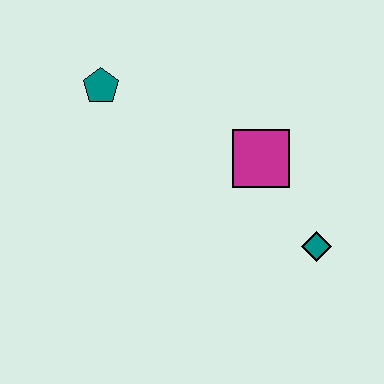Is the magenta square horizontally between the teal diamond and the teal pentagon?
Yes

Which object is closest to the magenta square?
The teal diamond is closest to the magenta square.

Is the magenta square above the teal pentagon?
No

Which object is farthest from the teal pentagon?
The teal diamond is farthest from the teal pentagon.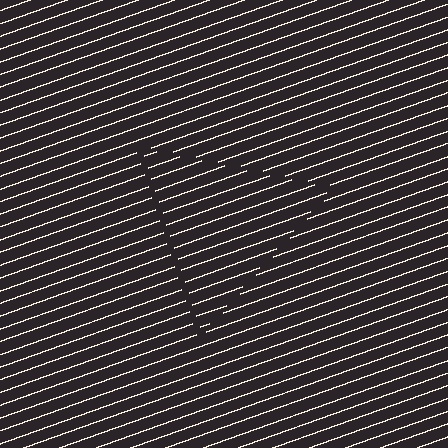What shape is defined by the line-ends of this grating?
An illusory triangle. The interior of the shape contains the same grating, shifted by half a period — the contour is defined by the phase discontinuity where line-ends from the inner and outer gratings abut.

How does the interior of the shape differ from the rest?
The interior of the shape contains the same grating, shifted by half a period — the contour is defined by the phase discontinuity where line-ends from the inner and outer gratings abut.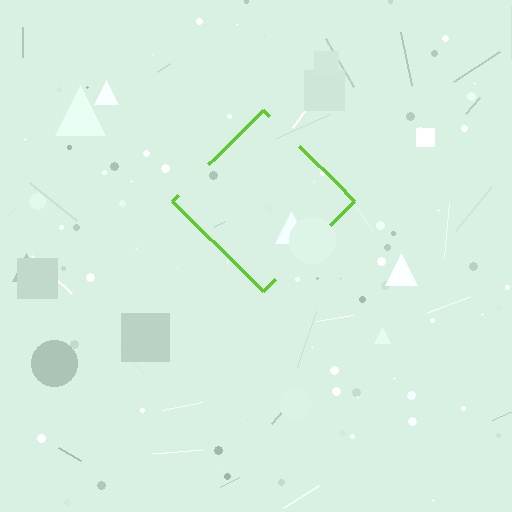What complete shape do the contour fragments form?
The contour fragments form a diamond.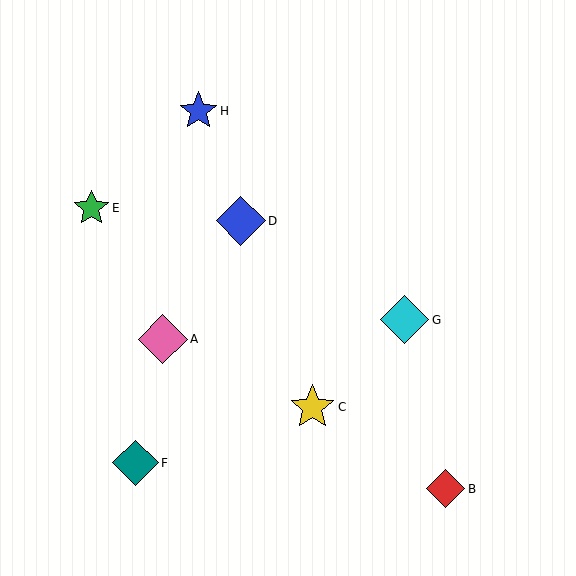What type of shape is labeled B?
Shape B is a red diamond.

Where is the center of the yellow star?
The center of the yellow star is at (312, 407).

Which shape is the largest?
The pink diamond (labeled A) is the largest.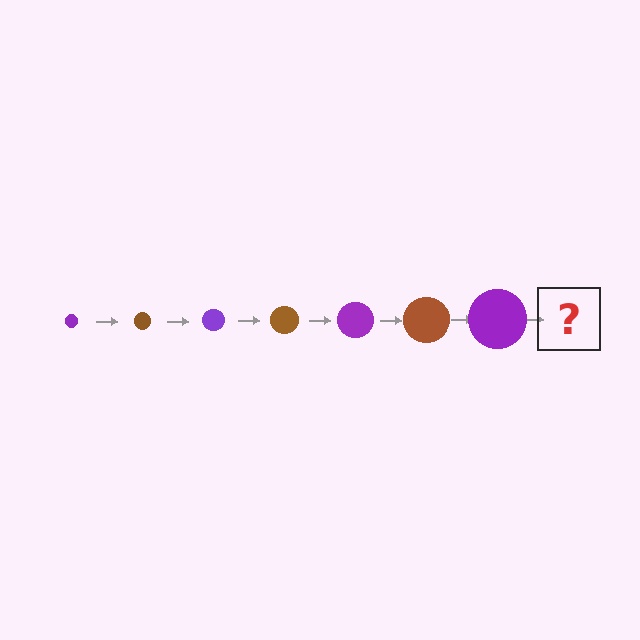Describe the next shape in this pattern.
It should be a brown circle, larger than the previous one.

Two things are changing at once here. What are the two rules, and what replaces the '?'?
The two rules are that the circle grows larger each step and the color cycles through purple and brown. The '?' should be a brown circle, larger than the previous one.